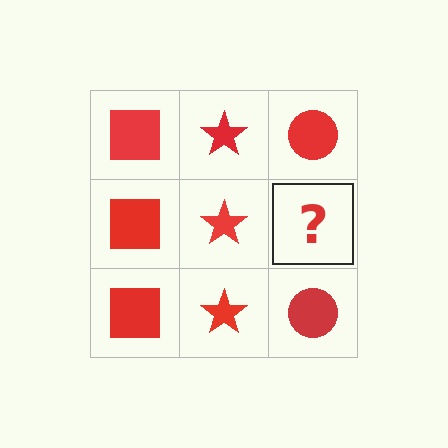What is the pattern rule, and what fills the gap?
The rule is that each column has a consistent shape. The gap should be filled with a red circle.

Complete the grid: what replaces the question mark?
The question mark should be replaced with a red circle.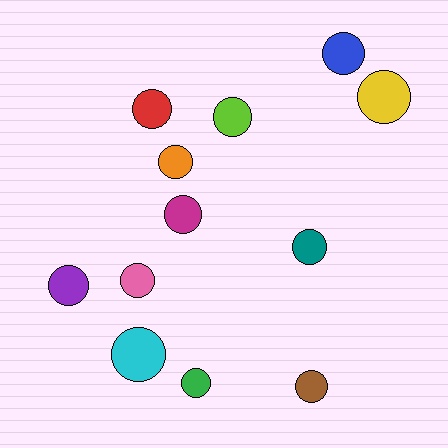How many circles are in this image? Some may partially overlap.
There are 12 circles.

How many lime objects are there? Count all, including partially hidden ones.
There is 1 lime object.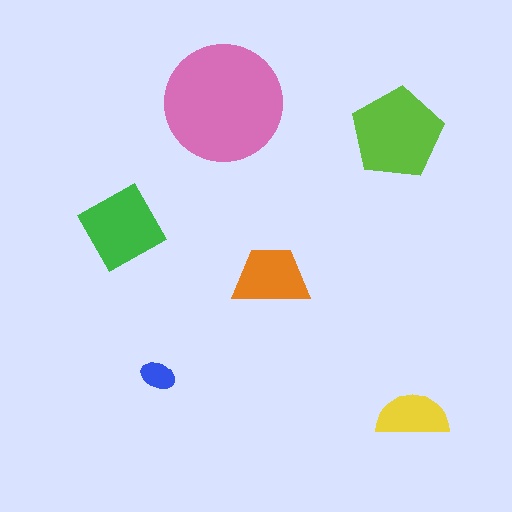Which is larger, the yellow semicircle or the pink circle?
The pink circle.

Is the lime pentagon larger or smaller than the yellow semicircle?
Larger.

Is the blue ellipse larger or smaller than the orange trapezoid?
Smaller.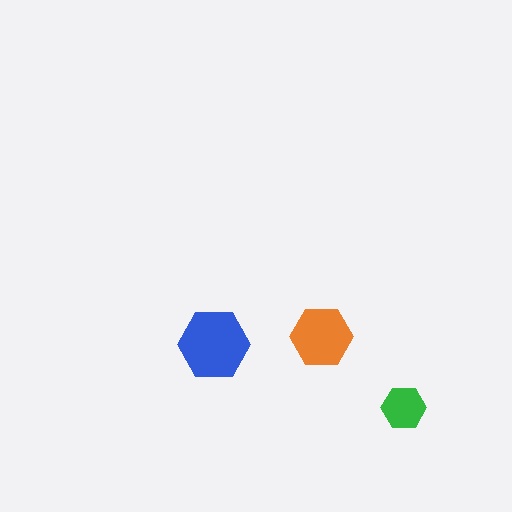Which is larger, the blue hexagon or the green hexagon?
The blue one.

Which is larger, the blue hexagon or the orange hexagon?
The blue one.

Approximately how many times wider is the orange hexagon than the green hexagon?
About 1.5 times wider.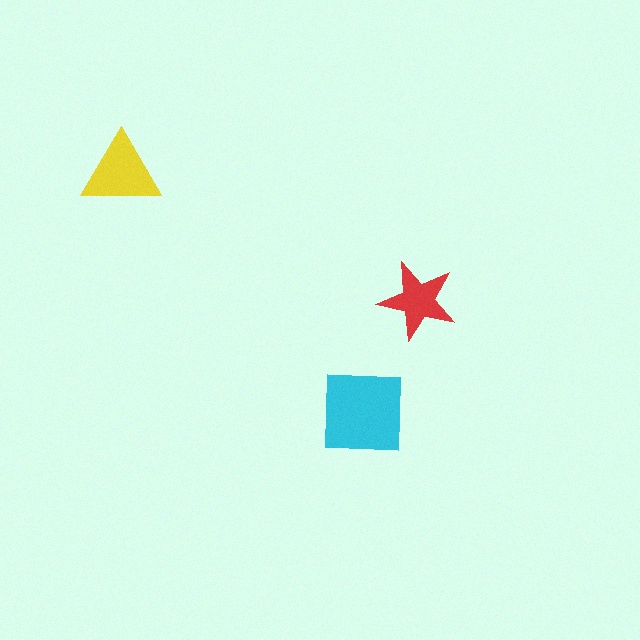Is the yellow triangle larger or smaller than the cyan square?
Smaller.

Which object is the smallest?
The red star.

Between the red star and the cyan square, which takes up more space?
The cyan square.